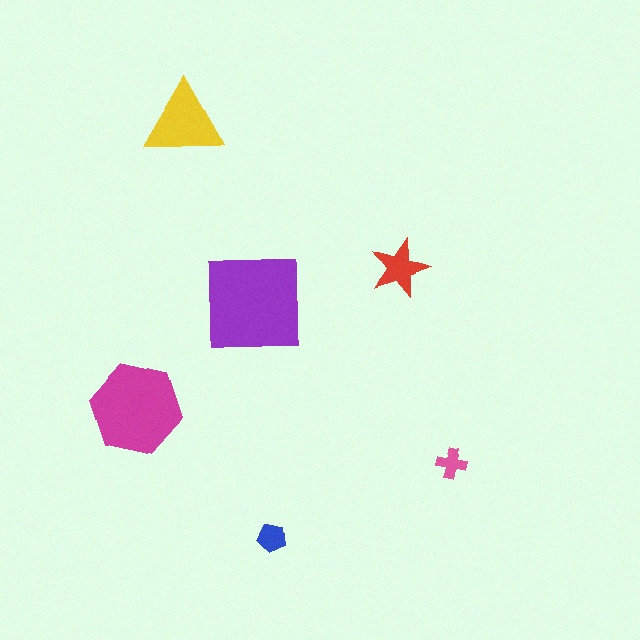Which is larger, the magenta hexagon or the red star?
The magenta hexagon.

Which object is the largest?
The purple square.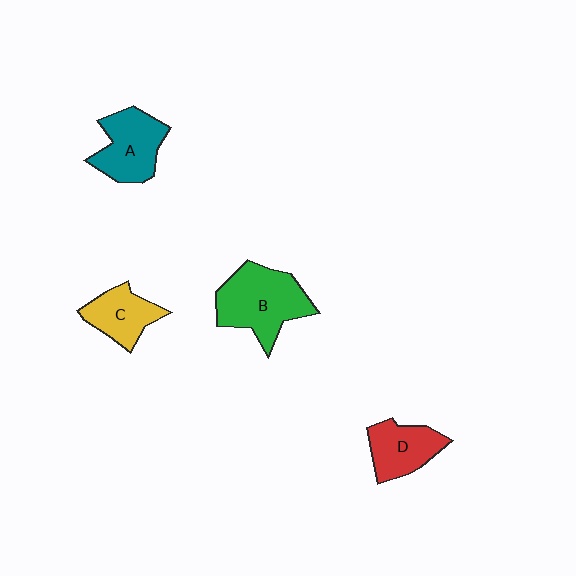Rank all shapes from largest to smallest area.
From largest to smallest: B (green), A (teal), D (red), C (yellow).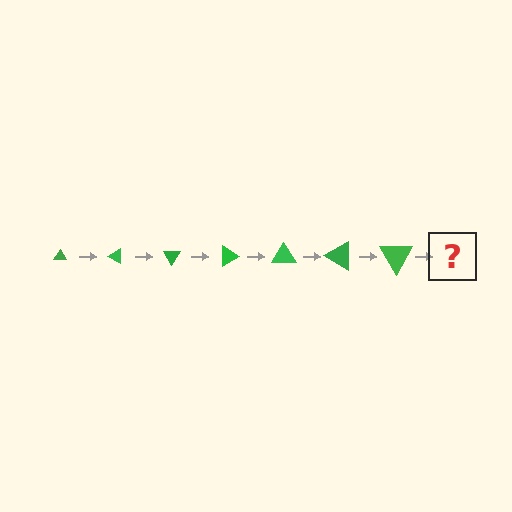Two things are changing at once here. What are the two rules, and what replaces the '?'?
The two rules are that the triangle grows larger each step and it rotates 30 degrees each step. The '?' should be a triangle, larger than the previous one and rotated 210 degrees from the start.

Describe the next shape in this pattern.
It should be a triangle, larger than the previous one and rotated 210 degrees from the start.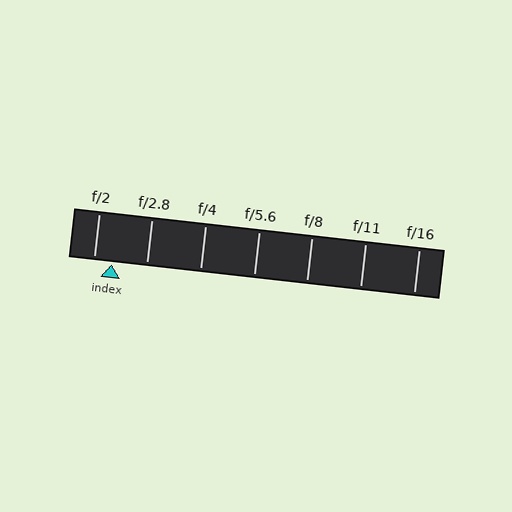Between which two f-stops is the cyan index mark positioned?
The index mark is between f/2 and f/2.8.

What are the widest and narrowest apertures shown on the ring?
The widest aperture shown is f/2 and the narrowest is f/16.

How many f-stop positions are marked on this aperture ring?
There are 7 f-stop positions marked.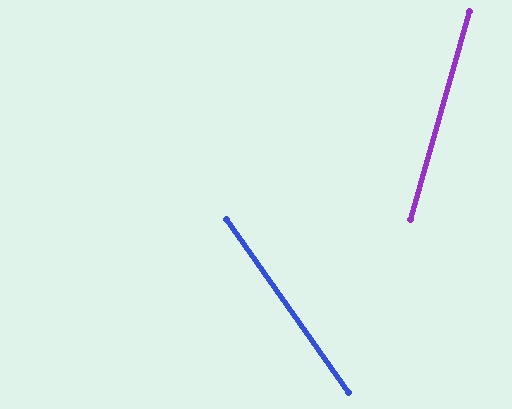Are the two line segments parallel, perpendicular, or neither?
Neither parallel nor perpendicular — they differ by about 51°.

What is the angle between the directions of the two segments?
Approximately 51 degrees.